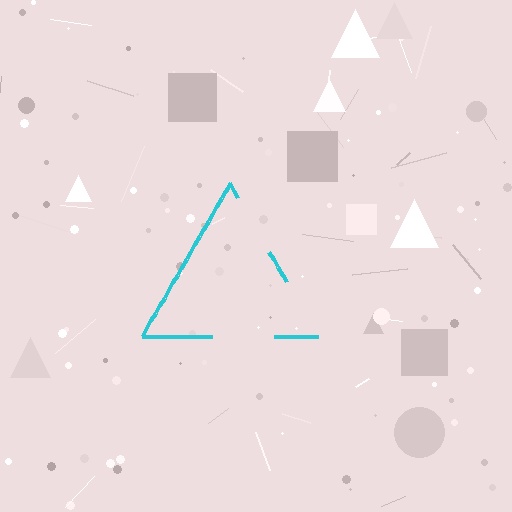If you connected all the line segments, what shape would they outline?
They would outline a triangle.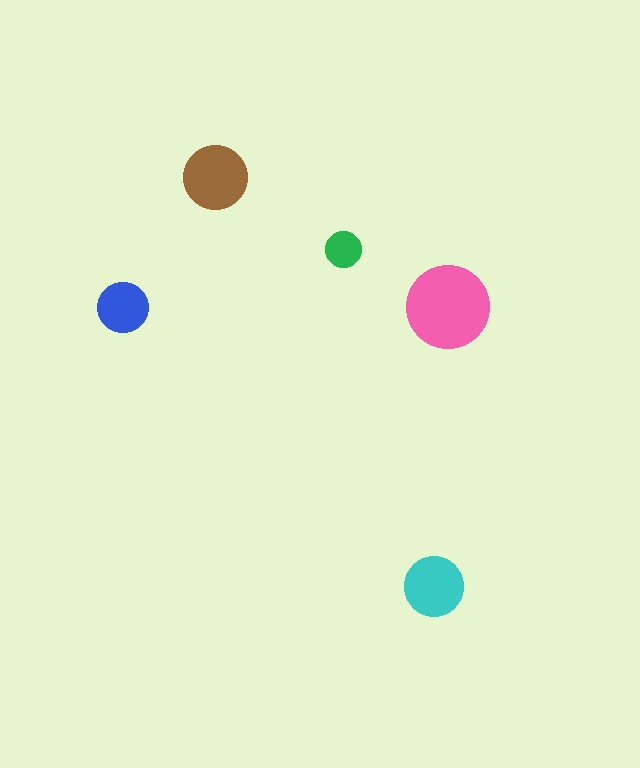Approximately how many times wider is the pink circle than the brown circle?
About 1.5 times wider.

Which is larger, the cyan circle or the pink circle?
The pink one.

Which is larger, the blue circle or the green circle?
The blue one.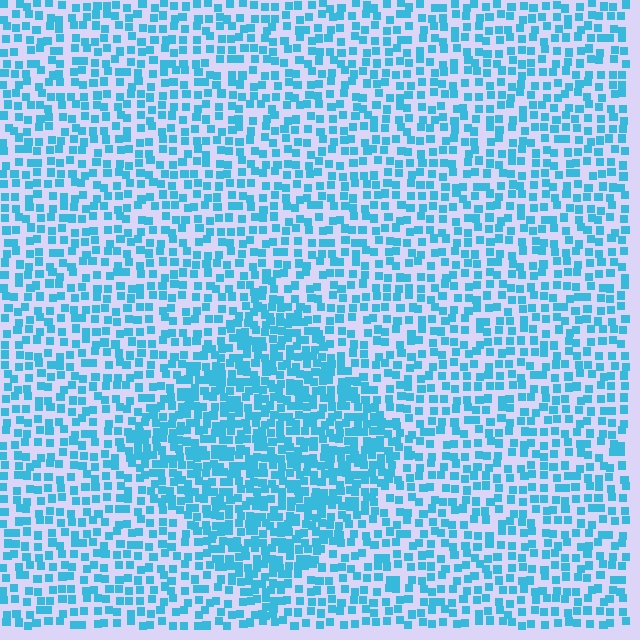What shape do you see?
I see a diamond.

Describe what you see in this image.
The image contains small cyan elements arranged at two different densities. A diamond-shaped region is visible where the elements are more densely packed than the surrounding area.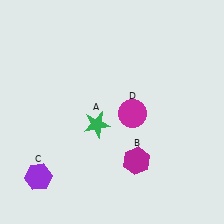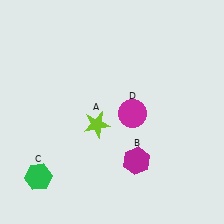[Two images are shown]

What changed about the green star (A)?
In Image 1, A is green. In Image 2, it changed to lime.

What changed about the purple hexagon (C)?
In Image 1, C is purple. In Image 2, it changed to green.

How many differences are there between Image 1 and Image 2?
There are 2 differences between the two images.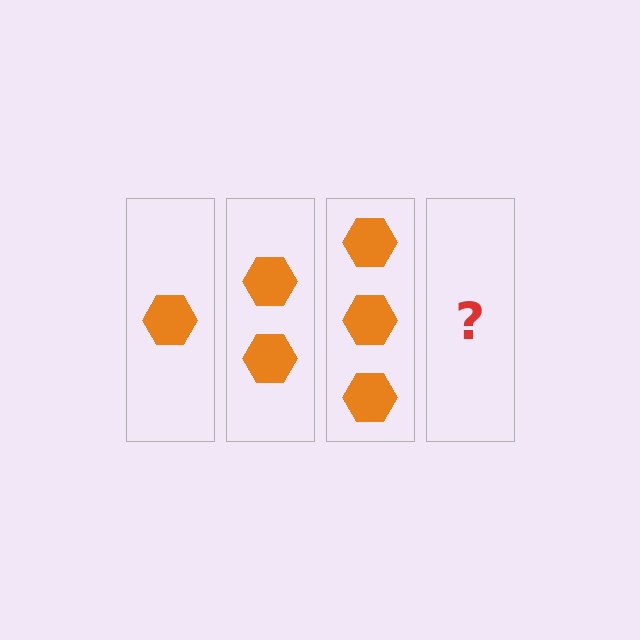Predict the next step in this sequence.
The next step is 4 hexagons.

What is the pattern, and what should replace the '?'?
The pattern is that each step adds one more hexagon. The '?' should be 4 hexagons.